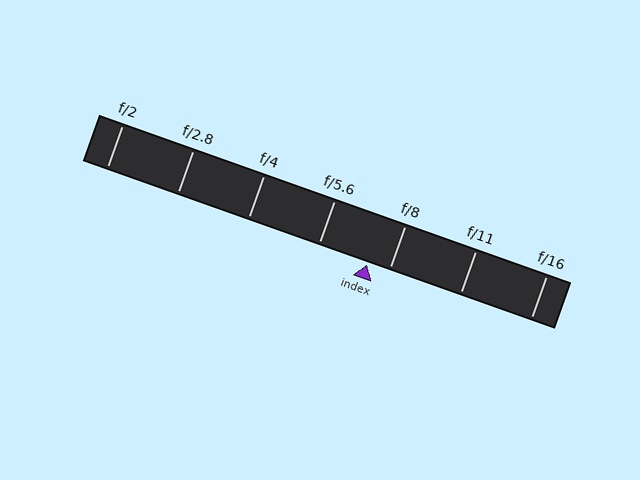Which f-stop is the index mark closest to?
The index mark is closest to f/8.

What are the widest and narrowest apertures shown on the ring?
The widest aperture shown is f/2 and the narrowest is f/16.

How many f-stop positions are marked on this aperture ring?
There are 7 f-stop positions marked.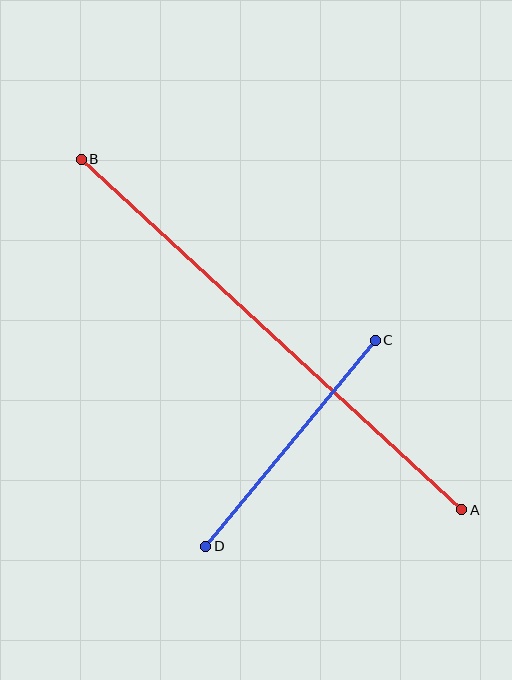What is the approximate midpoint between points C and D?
The midpoint is at approximately (291, 443) pixels.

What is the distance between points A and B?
The distance is approximately 517 pixels.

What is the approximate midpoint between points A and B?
The midpoint is at approximately (271, 335) pixels.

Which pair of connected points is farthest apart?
Points A and B are farthest apart.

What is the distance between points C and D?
The distance is approximately 267 pixels.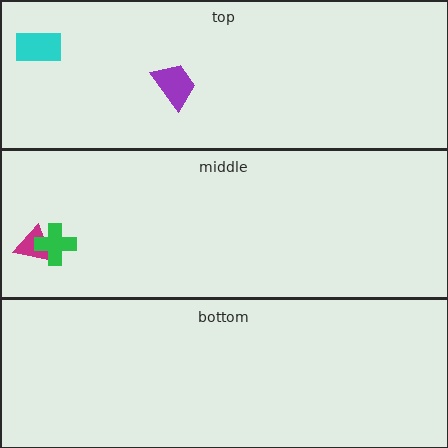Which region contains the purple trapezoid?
The top region.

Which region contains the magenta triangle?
The middle region.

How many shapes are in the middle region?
2.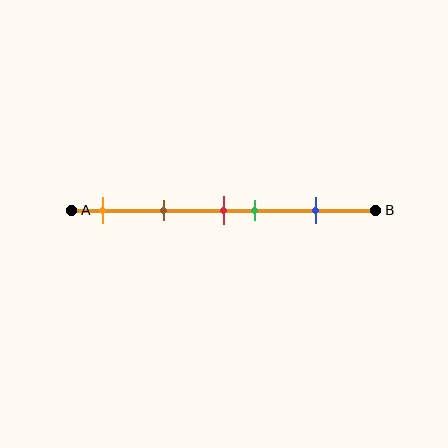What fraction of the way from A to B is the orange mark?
The orange mark is approximately 10% (0.1) of the way from A to B.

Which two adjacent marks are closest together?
The red and green marks are the closest adjacent pair.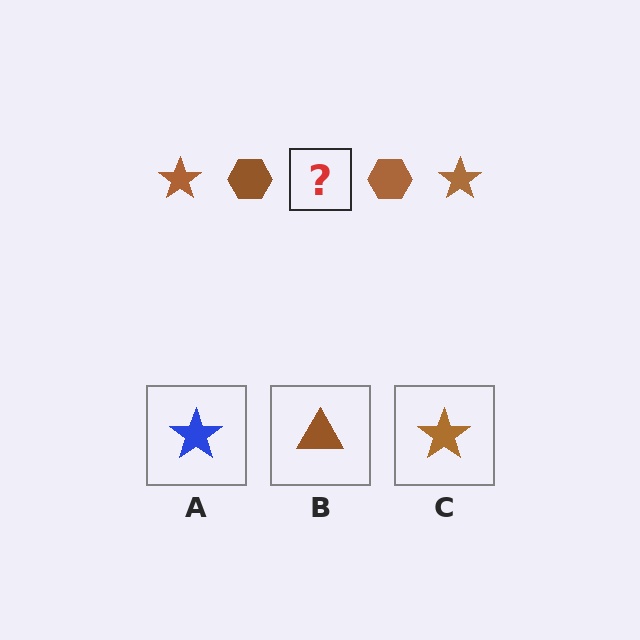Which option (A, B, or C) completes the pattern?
C.